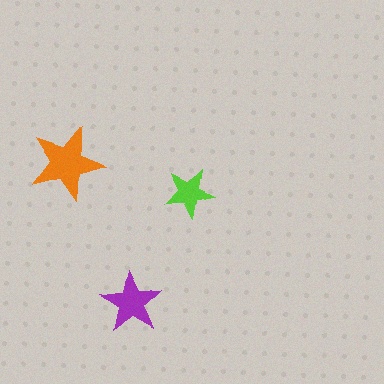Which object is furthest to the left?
The orange star is leftmost.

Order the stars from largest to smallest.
the orange one, the purple one, the lime one.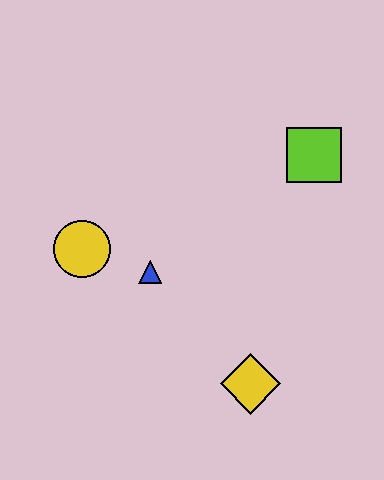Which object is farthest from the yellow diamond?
The lime square is farthest from the yellow diamond.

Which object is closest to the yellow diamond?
The blue triangle is closest to the yellow diamond.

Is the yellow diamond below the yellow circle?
Yes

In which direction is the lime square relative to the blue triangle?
The lime square is to the right of the blue triangle.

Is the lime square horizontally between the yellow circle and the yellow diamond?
No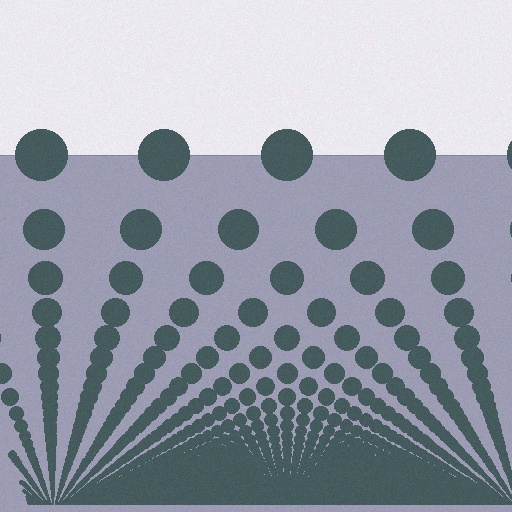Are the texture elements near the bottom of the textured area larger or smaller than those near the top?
Smaller. The gradient is inverted — elements near the bottom are smaller and denser.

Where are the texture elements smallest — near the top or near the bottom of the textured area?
Near the bottom.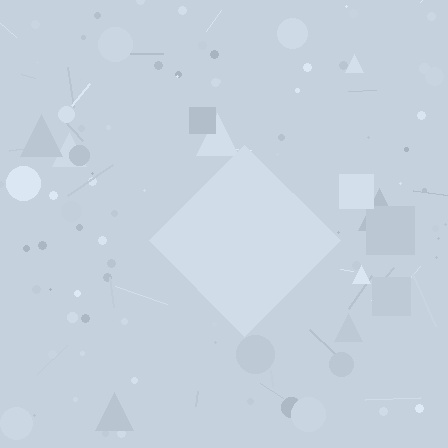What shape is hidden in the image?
A diamond is hidden in the image.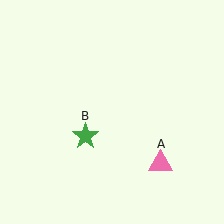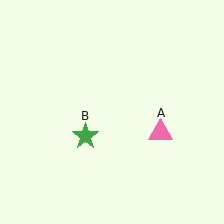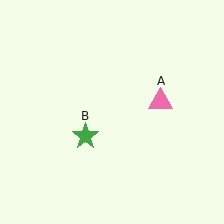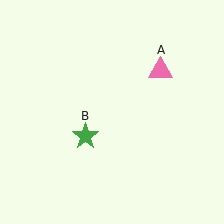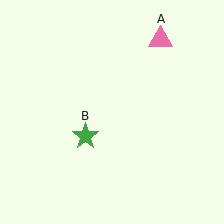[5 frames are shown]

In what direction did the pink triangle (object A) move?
The pink triangle (object A) moved up.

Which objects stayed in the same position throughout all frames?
Green star (object B) remained stationary.